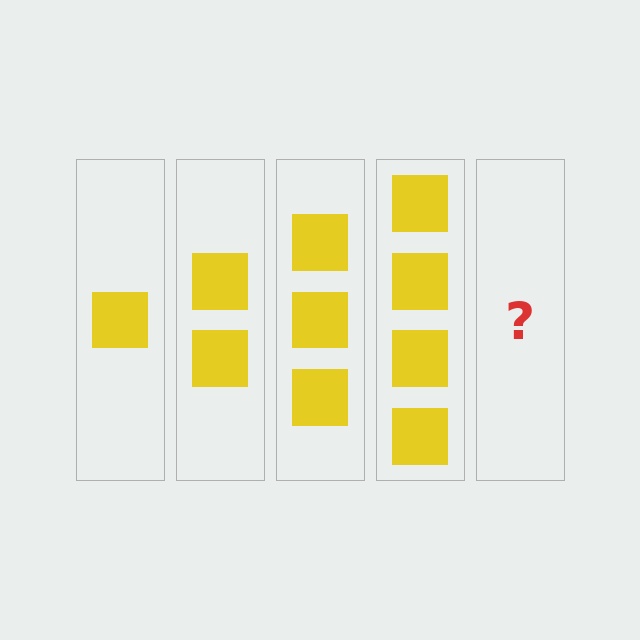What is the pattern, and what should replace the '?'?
The pattern is that each step adds one more square. The '?' should be 5 squares.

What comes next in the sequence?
The next element should be 5 squares.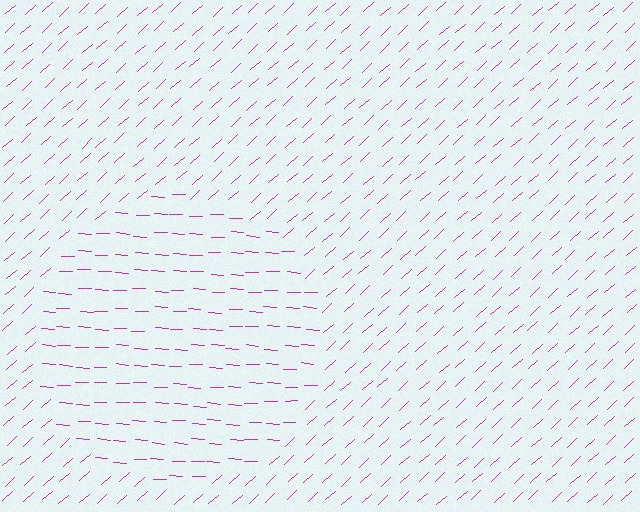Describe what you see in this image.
The image is filled with small magenta line segments. A circle region in the image has lines oriented differently from the surrounding lines, creating a visible texture boundary.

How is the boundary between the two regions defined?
The boundary is defined purely by a change in line orientation (approximately 45 degrees difference). All lines are the same color and thickness.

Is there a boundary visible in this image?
Yes, there is a texture boundary formed by a change in line orientation.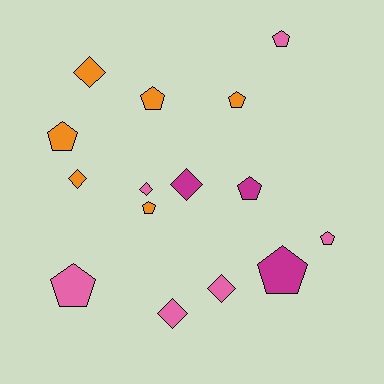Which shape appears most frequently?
Pentagon, with 9 objects.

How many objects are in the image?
There are 15 objects.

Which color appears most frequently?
Pink, with 6 objects.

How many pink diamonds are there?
There are 3 pink diamonds.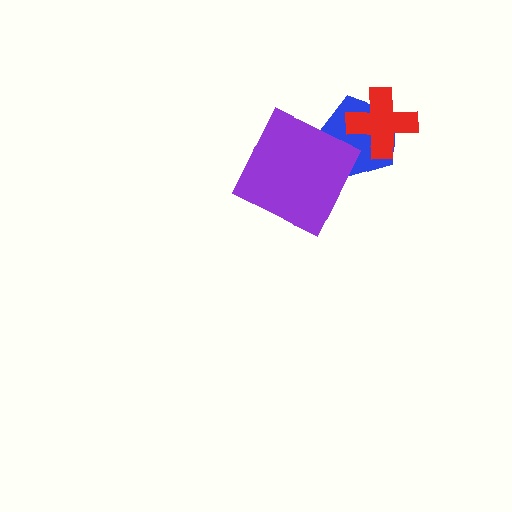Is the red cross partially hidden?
No, no other shape covers it.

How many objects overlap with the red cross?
1 object overlaps with the red cross.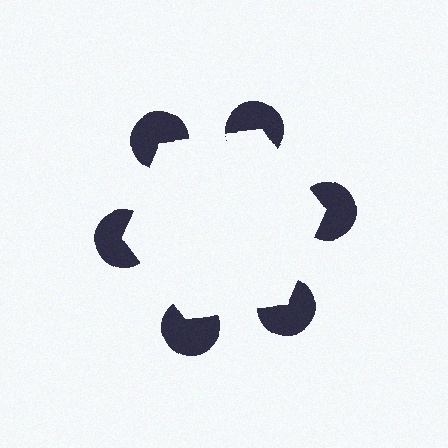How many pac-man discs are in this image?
There are 6 — one at each vertex of the illusory hexagon.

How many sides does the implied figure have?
6 sides.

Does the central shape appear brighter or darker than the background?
It typically appears slightly brighter than the background, even though no actual brightness change is drawn.